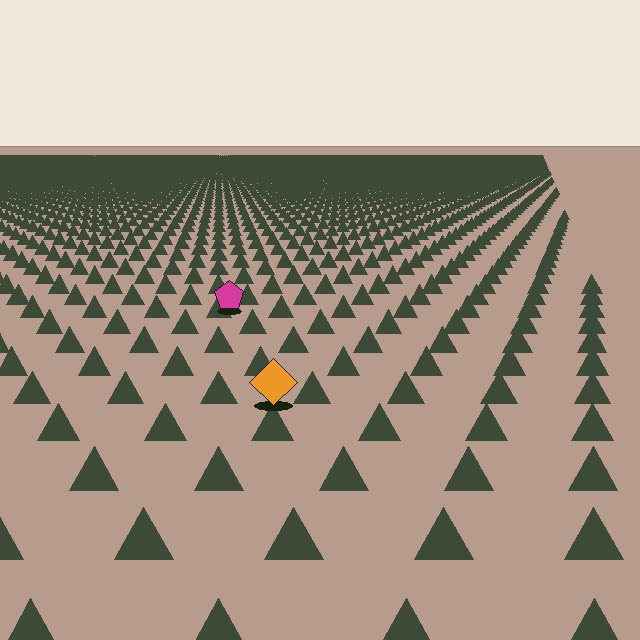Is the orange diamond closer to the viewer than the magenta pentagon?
Yes. The orange diamond is closer — you can tell from the texture gradient: the ground texture is coarser near it.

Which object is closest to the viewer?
The orange diamond is closest. The texture marks near it are larger and more spread out.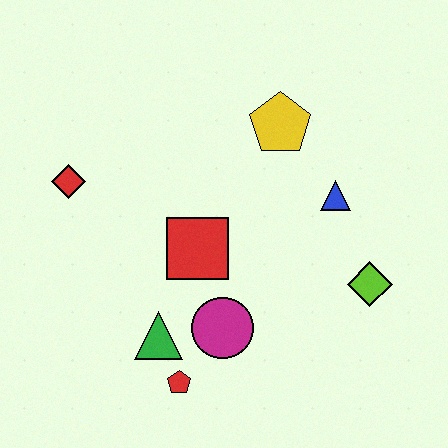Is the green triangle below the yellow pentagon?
Yes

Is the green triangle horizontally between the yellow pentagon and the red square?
No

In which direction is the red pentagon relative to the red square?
The red pentagon is below the red square.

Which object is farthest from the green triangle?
The yellow pentagon is farthest from the green triangle.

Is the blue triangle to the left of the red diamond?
No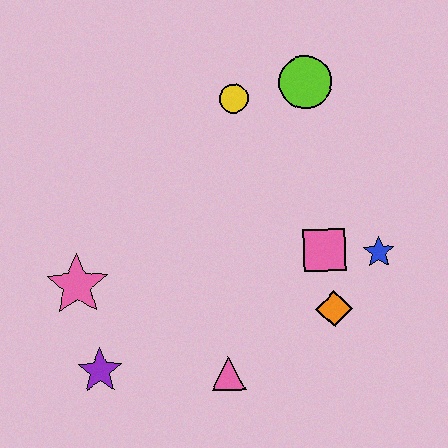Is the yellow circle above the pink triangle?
Yes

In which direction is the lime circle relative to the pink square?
The lime circle is above the pink square.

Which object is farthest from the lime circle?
The purple star is farthest from the lime circle.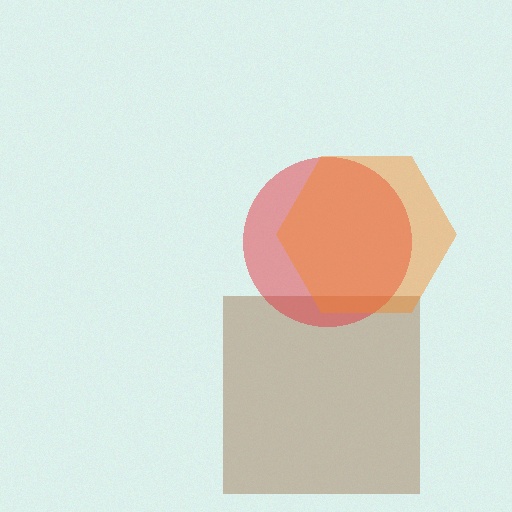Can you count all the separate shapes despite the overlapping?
Yes, there are 3 separate shapes.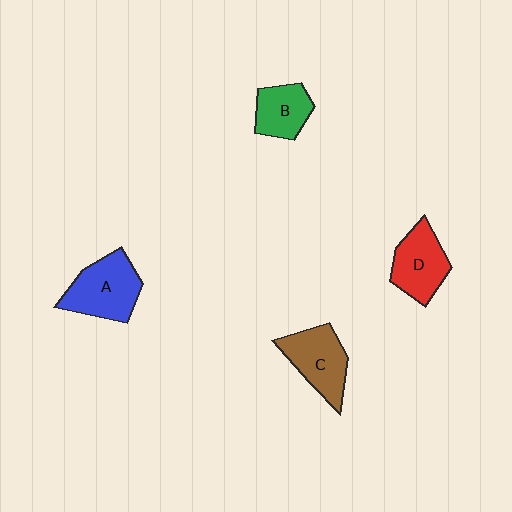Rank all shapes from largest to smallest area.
From largest to smallest: A (blue), C (brown), D (red), B (green).